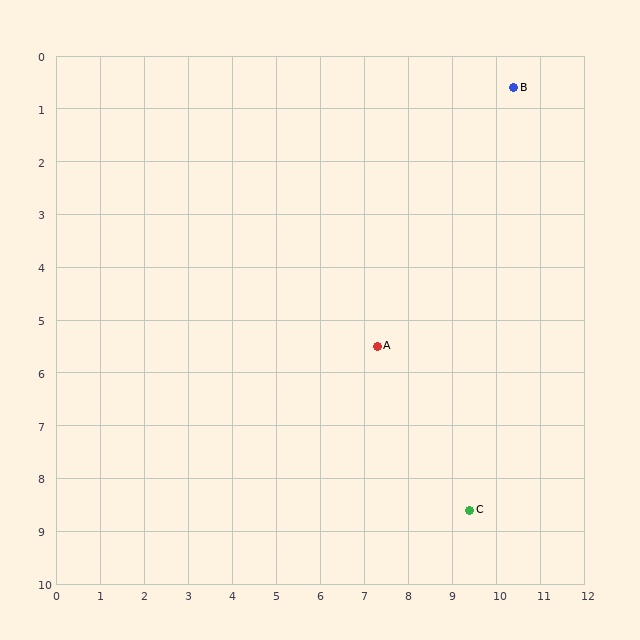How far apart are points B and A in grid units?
Points B and A are about 5.8 grid units apart.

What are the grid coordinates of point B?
Point B is at approximately (10.4, 0.6).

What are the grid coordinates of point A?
Point A is at approximately (7.3, 5.5).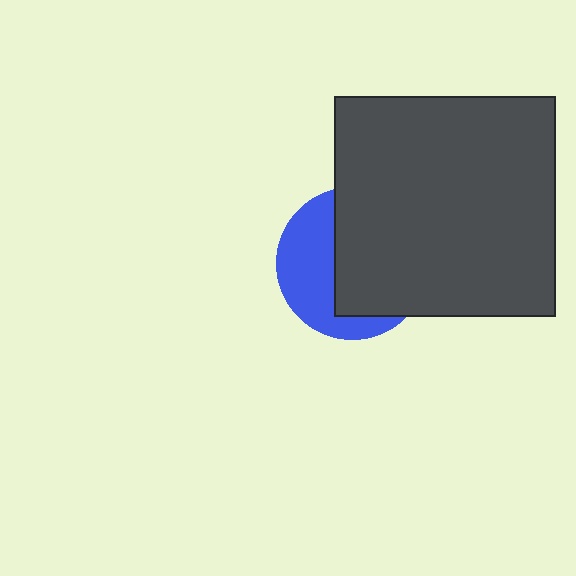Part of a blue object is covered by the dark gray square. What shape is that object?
It is a circle.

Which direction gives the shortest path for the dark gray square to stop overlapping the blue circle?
Moving right gives the shortest separation.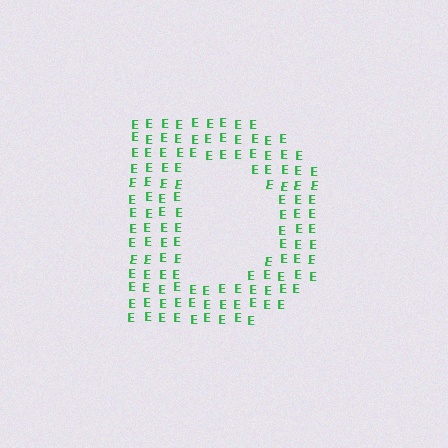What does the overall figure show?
The overall figure shows the letter D.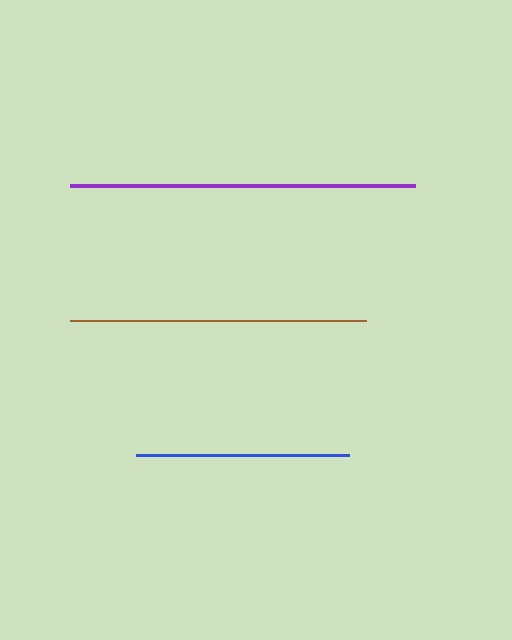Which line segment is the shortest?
The blue line is the shortest at approximately 214 pixels.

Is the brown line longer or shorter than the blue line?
The brown line is longer than the blue line.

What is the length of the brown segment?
The brown segment is approximately 296 pixels long.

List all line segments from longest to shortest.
From longest to shortest: purple, brown, blue.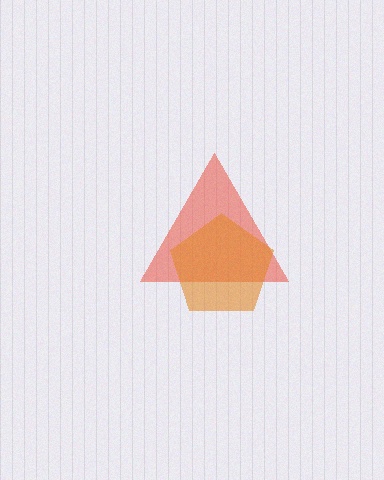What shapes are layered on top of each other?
The layered shapes are: a red triangle, an orange pentagon.